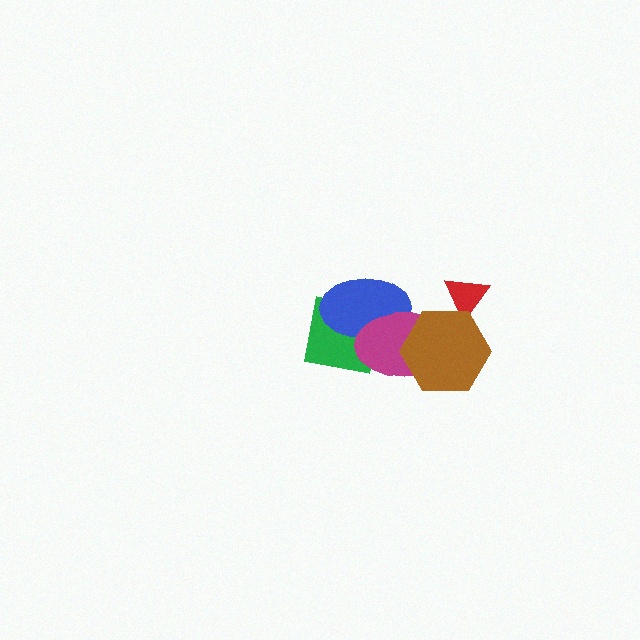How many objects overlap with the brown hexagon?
2 objects overlap with the brown hexagon.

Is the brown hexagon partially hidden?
No, no other shape covers it.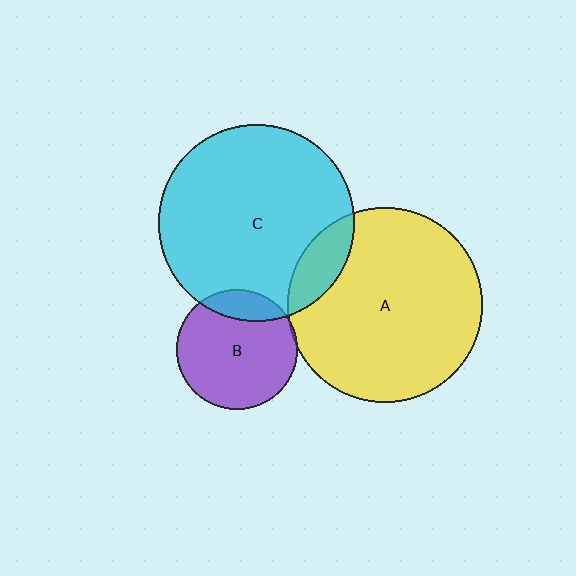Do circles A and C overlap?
Yes.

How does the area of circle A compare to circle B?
Approximately 2.6 times.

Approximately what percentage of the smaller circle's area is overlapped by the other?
Approximately 10%.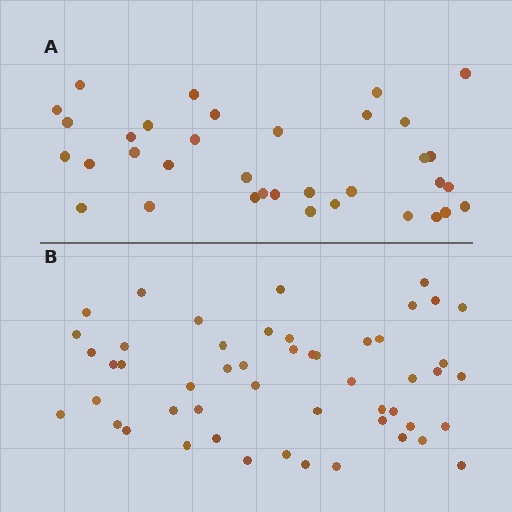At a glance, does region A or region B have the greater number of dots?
Region B (the bottom region) has more dots.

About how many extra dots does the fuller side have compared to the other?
Region B has approximately 15 more dots than region A.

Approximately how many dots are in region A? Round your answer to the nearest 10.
About 40 dots. (The exact count is 35, which rounds to 40.)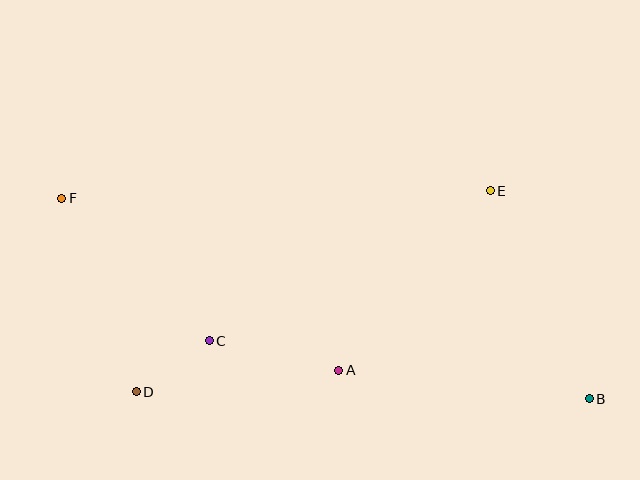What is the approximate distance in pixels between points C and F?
The distance between C and F is approximately 205 pixels.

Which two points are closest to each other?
Points C and D are closest to each other.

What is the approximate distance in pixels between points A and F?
The distance between A and F is approximately 326 pixels.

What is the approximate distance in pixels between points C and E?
The distance between C and E is approximately 318 pixels.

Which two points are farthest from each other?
Points B and F are farthest from each other.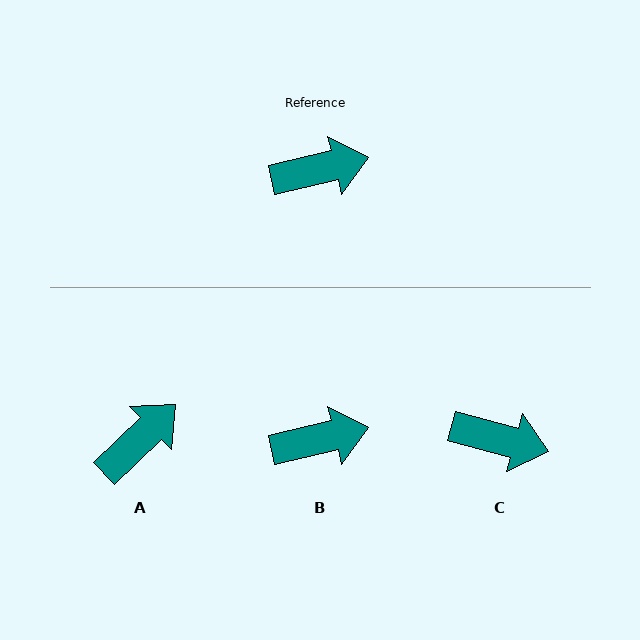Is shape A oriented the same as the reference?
No, it is off by about 31 degrees.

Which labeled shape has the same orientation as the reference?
B.